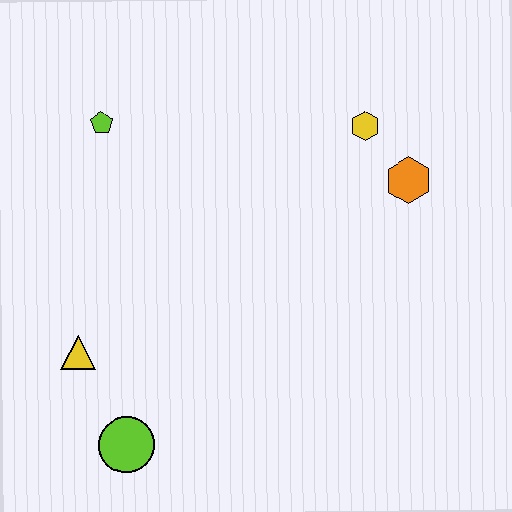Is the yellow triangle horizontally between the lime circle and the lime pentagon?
No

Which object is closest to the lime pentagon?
The yellow triangle is closest to the lime pentagon.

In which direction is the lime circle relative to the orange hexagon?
The lime circle is to the left of the orange hexagon.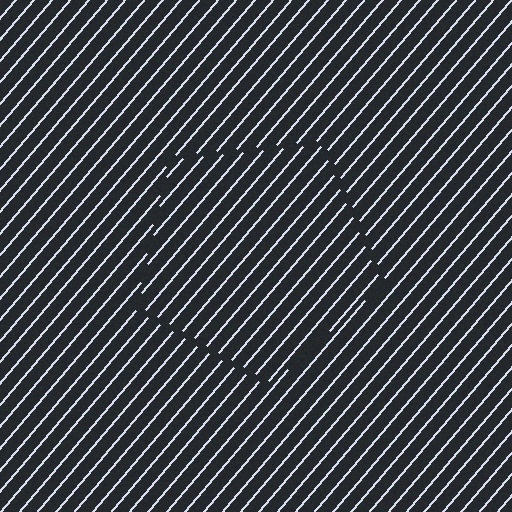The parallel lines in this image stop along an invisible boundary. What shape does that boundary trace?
An illusory pentagon. The interior of the shape contains the same grating, shifted by half a period — the contour is defined by the phase discontinuity where line-ends from the inner and outer gratings abut.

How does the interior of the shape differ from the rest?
The interior of the shape contains the same grating, shifted by half a period — the contour is defined by the phase discontinuity where line-ends from the inner and outer gratings abut.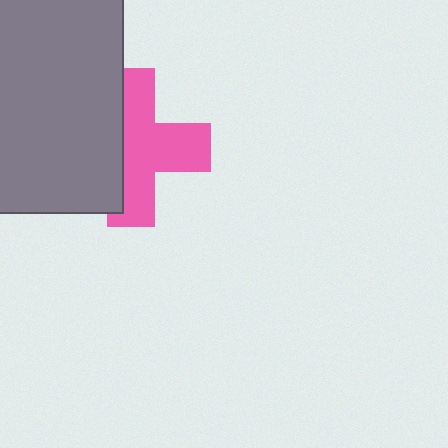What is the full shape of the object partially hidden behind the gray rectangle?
The partially hidden object is a pink cross.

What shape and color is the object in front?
The object in front is a gray rectangle.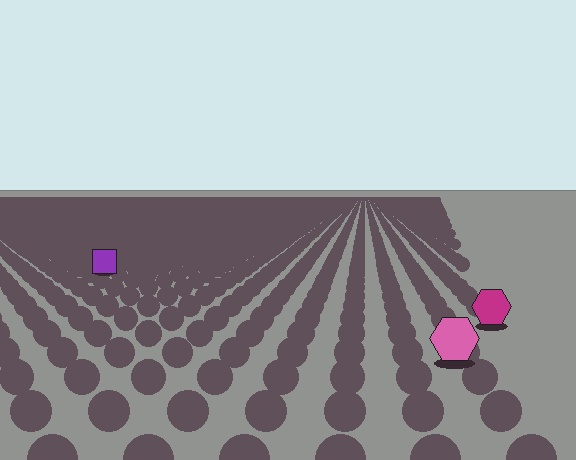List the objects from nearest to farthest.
From nearest to farthest: the pink hexagon, the magenta hexagon, the purple square.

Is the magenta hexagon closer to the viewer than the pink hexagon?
No. The pink hexagon is closer — you can tell from the texture gradient: the ground texture is coarser near it.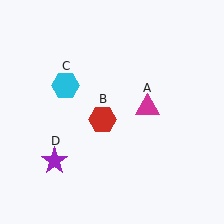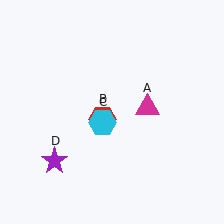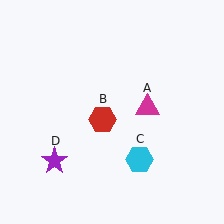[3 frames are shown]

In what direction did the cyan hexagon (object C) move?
The cyan hexagon (object C) moved down and to the right.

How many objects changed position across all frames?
1 object changed position: cyan hexagon (object C).